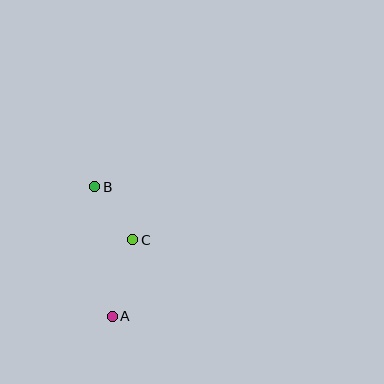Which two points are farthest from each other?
Points A and B are farthest from each other.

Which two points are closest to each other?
Points B and C are closest to each other.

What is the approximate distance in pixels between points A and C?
The distance between A and C is approximately 79 pixels.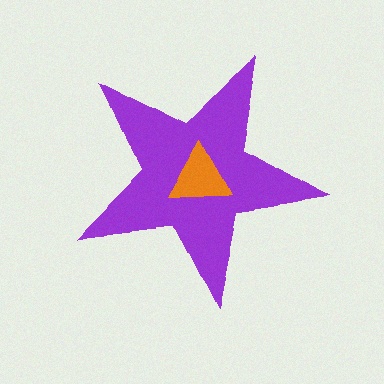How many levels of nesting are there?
2.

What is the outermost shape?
The purple star.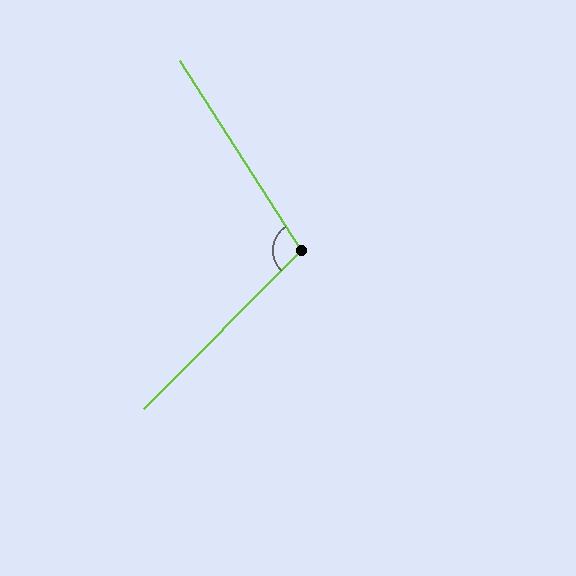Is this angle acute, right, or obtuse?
It is obtuse.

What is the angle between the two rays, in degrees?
Approximately 103 degrees.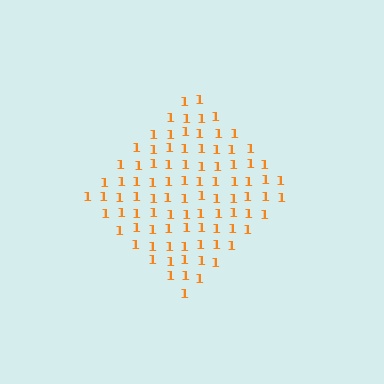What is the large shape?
The large shape is a diamond.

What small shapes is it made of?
It is made of small digit 1's.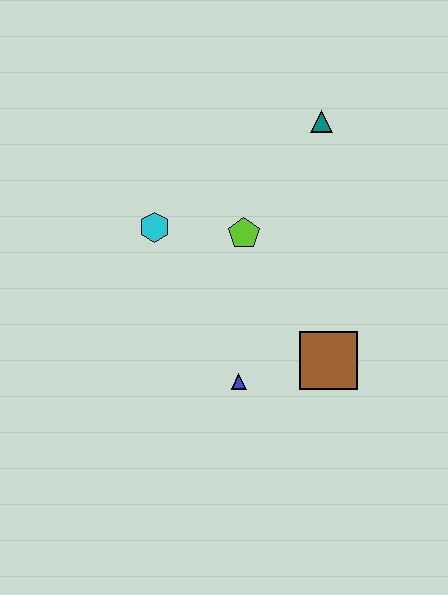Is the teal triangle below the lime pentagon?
No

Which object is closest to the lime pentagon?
The cyan hexagon is closest to the lime pentagon.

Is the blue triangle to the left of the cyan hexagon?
No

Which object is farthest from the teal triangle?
The blue triangle is farthest from the teal triangle.